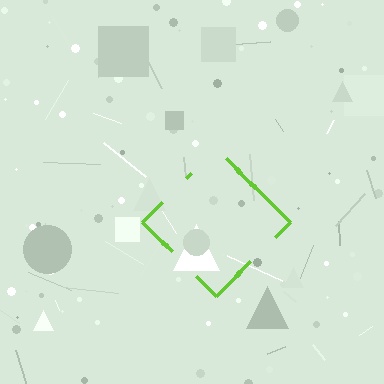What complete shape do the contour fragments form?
The contour fragments form a diamond.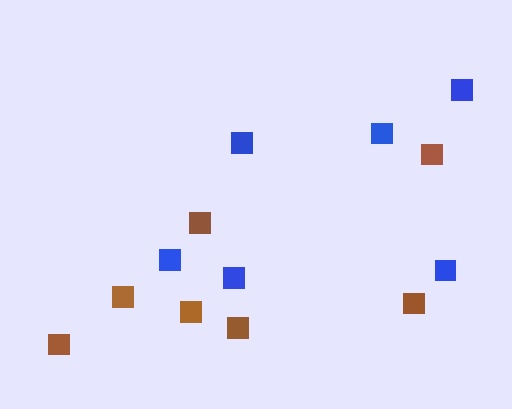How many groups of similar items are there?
There are 2 groups: one group of blue squares (6) and one group of brown squares (7).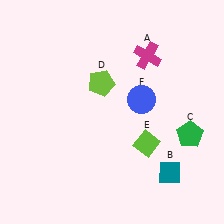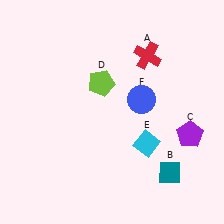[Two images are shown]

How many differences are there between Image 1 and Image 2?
There are 3 differences between the two images.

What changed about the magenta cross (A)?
In Image 1, A is magenta. In Image 2, it changed to red.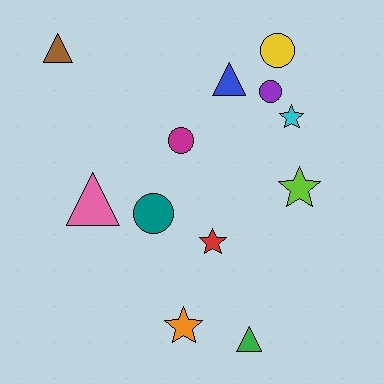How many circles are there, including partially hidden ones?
There are 4 circles.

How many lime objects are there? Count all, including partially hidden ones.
There is 1 lime object.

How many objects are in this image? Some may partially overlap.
There are 12 objects.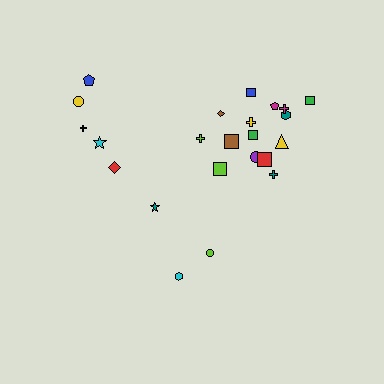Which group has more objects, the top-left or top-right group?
The top-right group.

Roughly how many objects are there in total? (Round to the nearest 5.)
Roughly 25 objects in total.